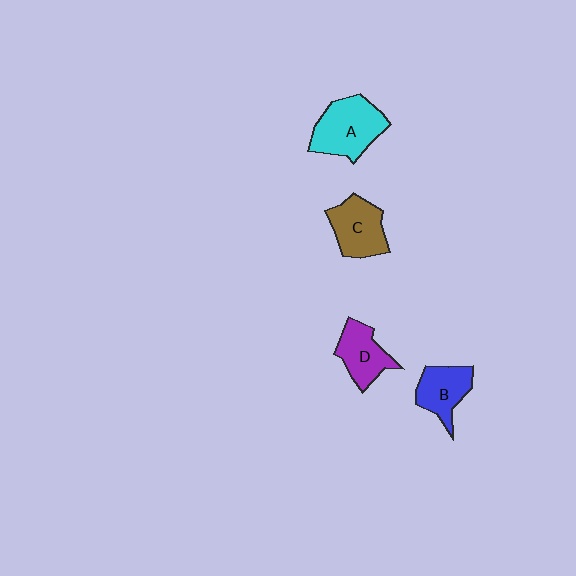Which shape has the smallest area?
Shape B (blue).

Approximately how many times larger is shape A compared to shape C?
Approximately 1.2 times.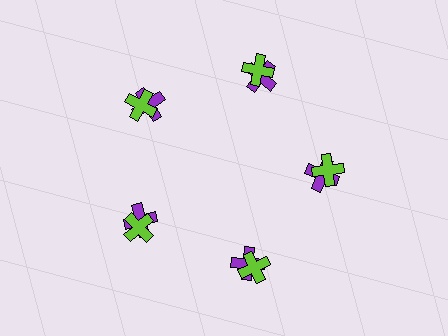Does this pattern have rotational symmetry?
Yes, this pattern has 5-fold rotational symmetry. It looks the same after rotating 72 degrees around the center.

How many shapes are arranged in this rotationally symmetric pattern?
There are 10 shapes, arranged in 5 groups of 2.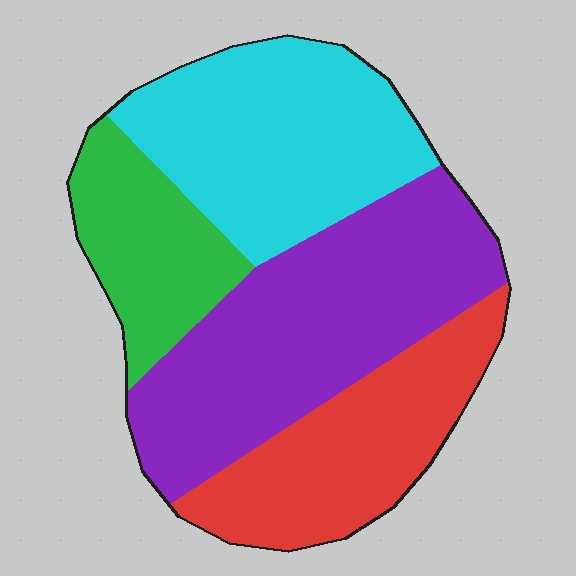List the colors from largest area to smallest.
From largest to smallest: purple, cyan, red, green.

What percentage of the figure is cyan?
Cyan takes up about one quarter (1/4) of the figure.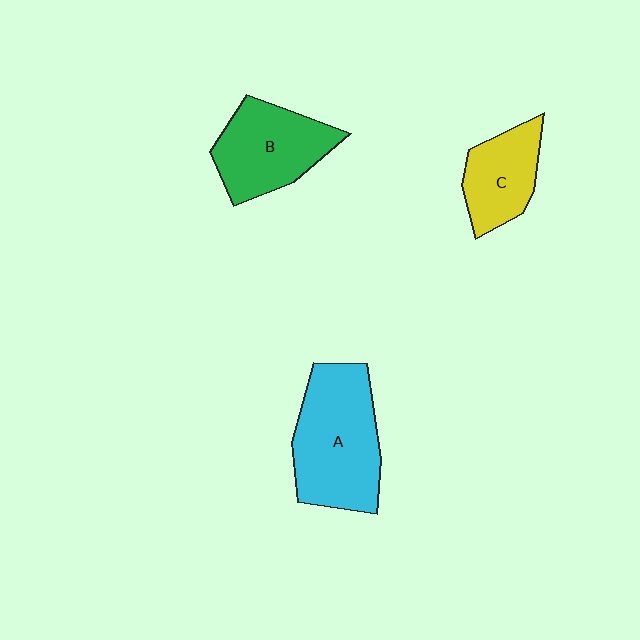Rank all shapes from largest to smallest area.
From largest to smallest: A (cyan), B (green), C (yellow).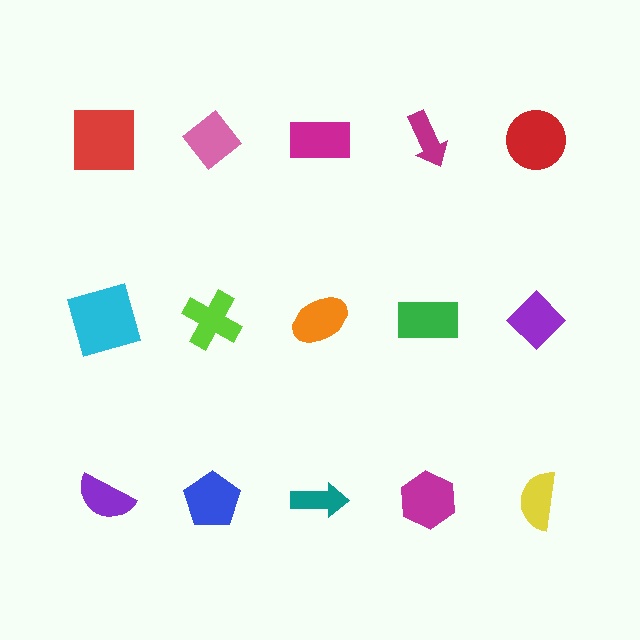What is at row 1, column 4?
A magenta arrow.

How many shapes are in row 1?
5 shapes.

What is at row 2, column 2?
A lime cross.